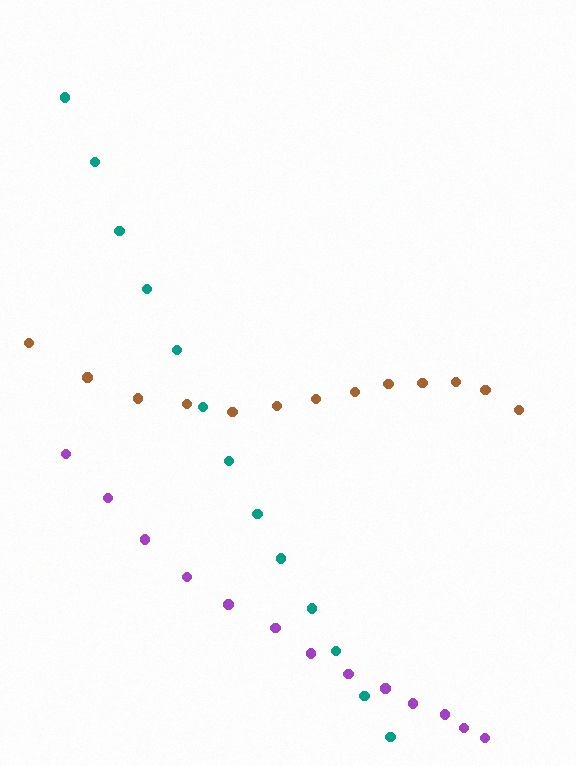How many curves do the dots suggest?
There are 3 distinct paths.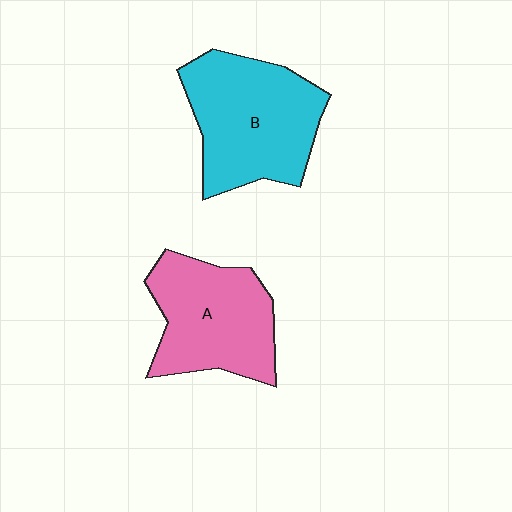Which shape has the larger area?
Shape B (cyan).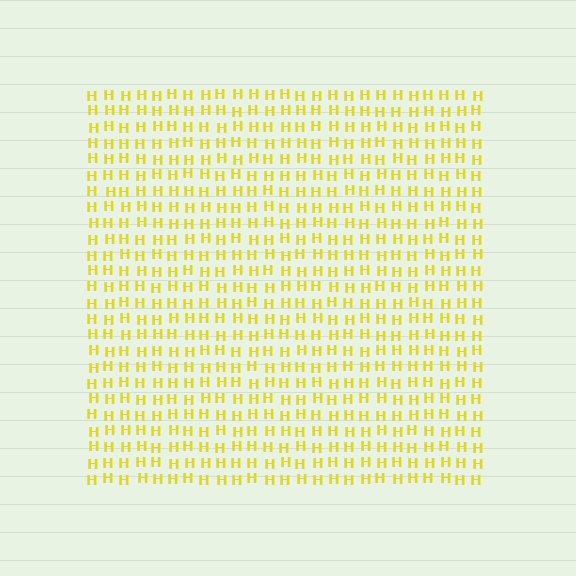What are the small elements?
The small elements are letter H's.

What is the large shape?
The large shape is a square.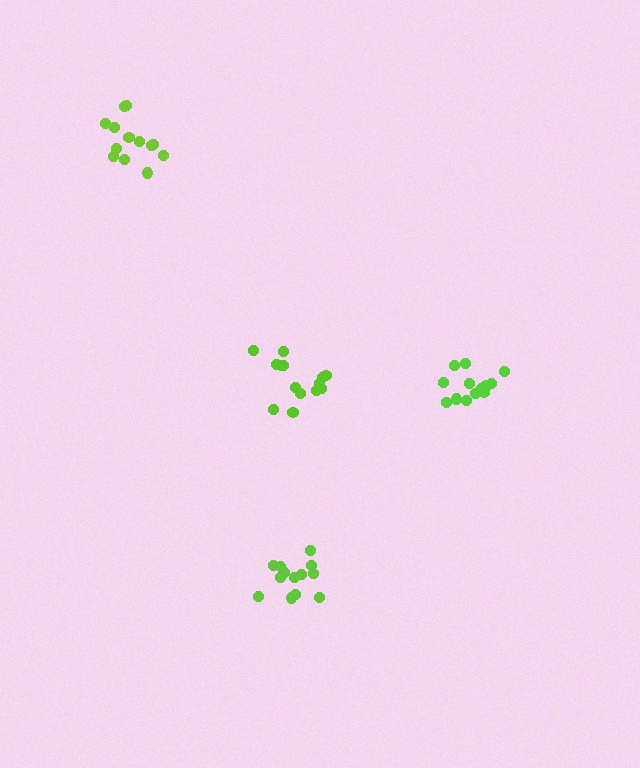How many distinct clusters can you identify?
There are 4 distinct clusters.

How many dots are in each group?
Group 1: 14 dots, Group 2: 14 dots, Group 3: 13 dots, Group 4: 13 dots (54 total).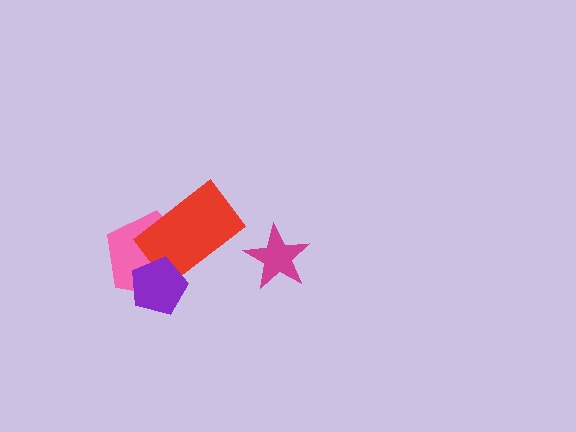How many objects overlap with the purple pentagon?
2 objects overlap with the purple pentagon.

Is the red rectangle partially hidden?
Yes, it is partially covered by another shape.